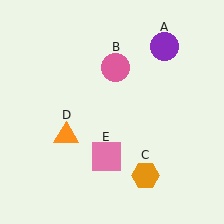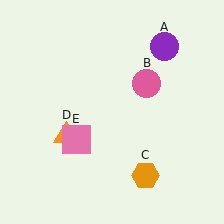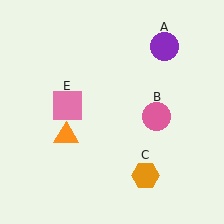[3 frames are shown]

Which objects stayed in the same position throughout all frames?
Purple circle (object A) and orange hexagon (object C) and orange triangle (object D) remained stationary.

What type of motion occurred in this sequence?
The pink circle (object B), pink square (object E) rotated clockwise around the center of the scene.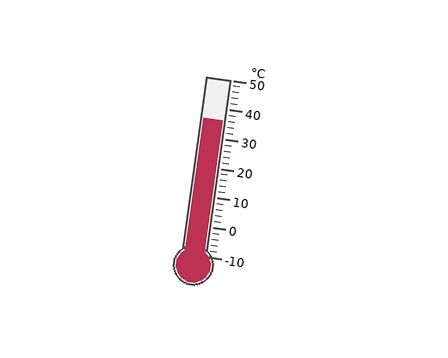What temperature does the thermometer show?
The thermometer shows approximately 36°C.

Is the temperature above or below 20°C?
The temperature is above 20°C.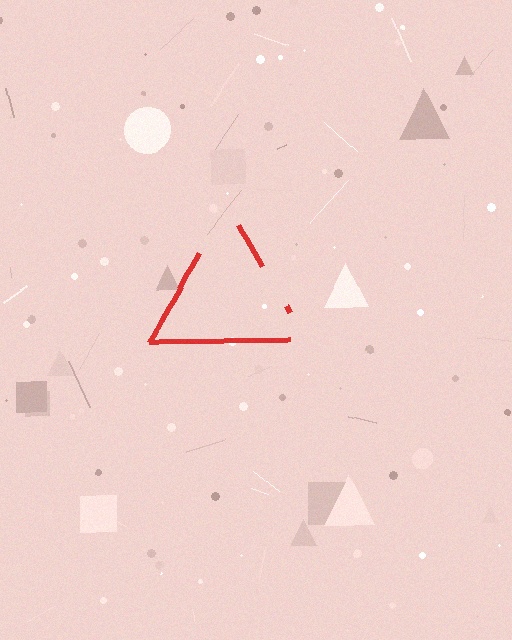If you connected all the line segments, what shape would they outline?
They would outline a triangle.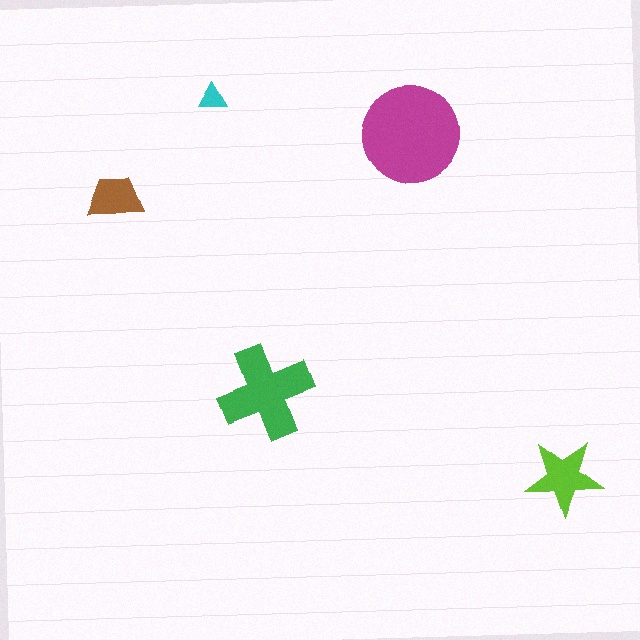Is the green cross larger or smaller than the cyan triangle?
Larger.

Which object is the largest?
The magenta circle.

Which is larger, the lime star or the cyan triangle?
The lime star.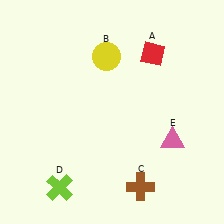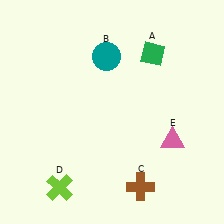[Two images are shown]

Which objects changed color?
A changed from red to green. B changed from yellow to teal.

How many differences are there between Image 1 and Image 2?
There are 2 differences between the two images.